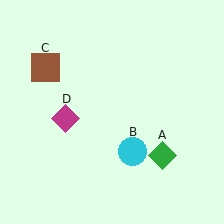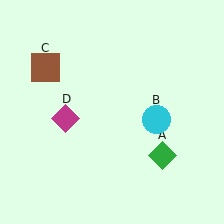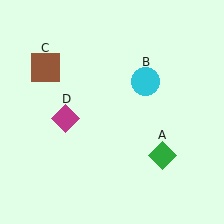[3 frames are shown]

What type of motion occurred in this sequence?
The cyan circle (object B) rotated counterclockwise around the center of the scene.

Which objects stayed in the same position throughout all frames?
Green diamond (object A) and brown square (object C) and magenta diamond (object D) remained stationary.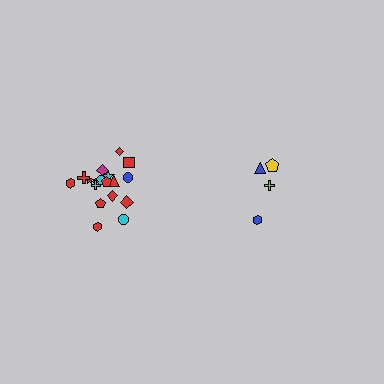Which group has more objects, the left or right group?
The left group.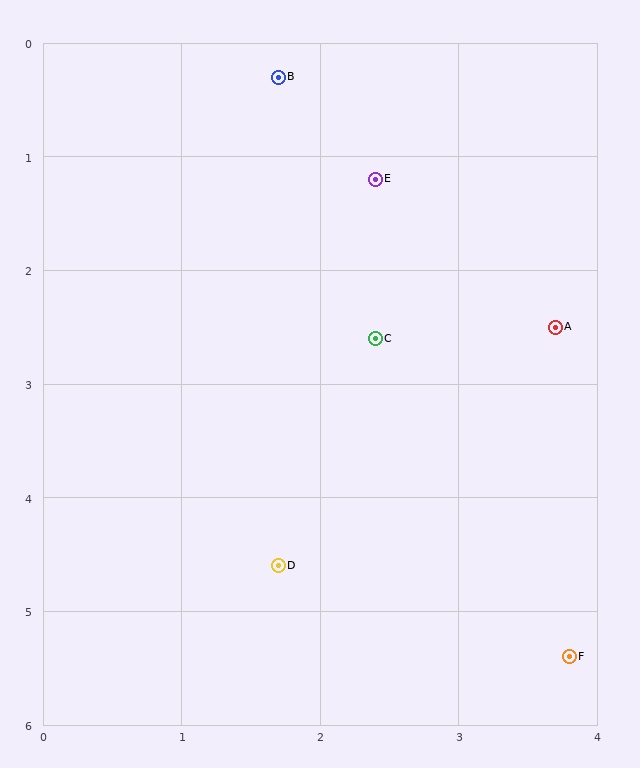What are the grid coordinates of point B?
Point B is at approximately (1.7, 0.3).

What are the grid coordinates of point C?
Point C is at approximately (2.4, 2.6).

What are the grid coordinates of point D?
Point D is at approximately (1.7, 4.6).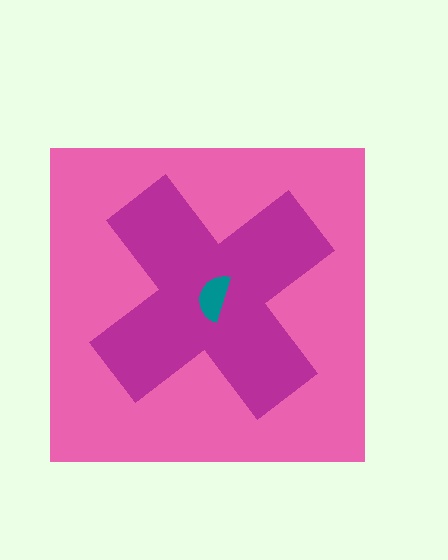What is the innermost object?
The teal semicircle.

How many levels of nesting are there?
3.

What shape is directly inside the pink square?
The magenta cross.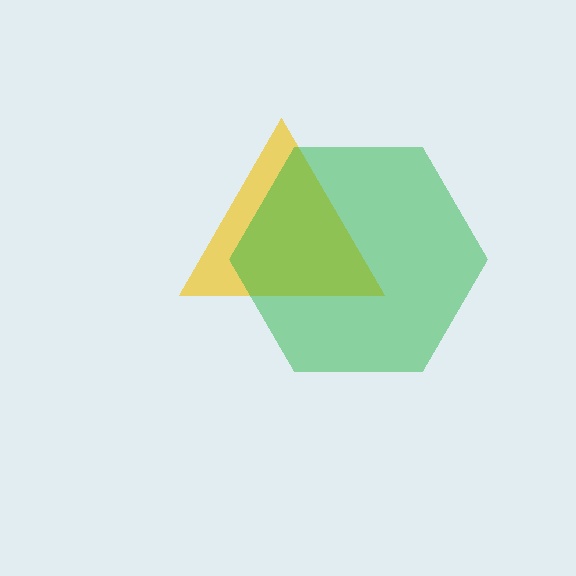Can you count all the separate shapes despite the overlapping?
Yes, there are 2 separate shapes.